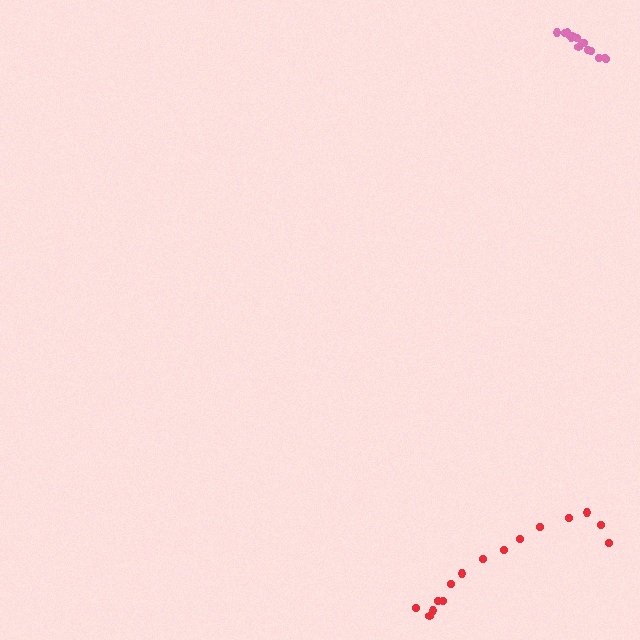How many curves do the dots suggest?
There are 2 distinct paths.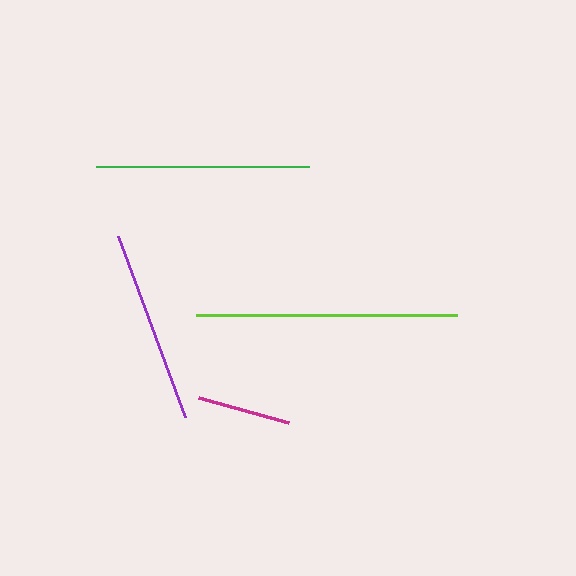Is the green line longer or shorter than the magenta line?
The green line is longer than the magenta line.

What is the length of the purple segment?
The purple segment is approximately 194 pixels long.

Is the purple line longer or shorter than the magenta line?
The purple line is longer than the magenta line.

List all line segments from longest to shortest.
From longest to shortest: lime, green, purple, magenta.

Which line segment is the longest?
The lime line is the longest at approximately 261 pixels.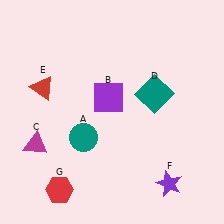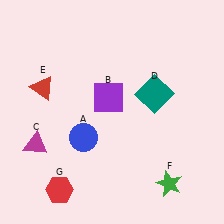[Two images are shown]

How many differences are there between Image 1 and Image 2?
There are 2 differences between the two images.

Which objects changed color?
A changed from teal to blue. F changed from purple to green.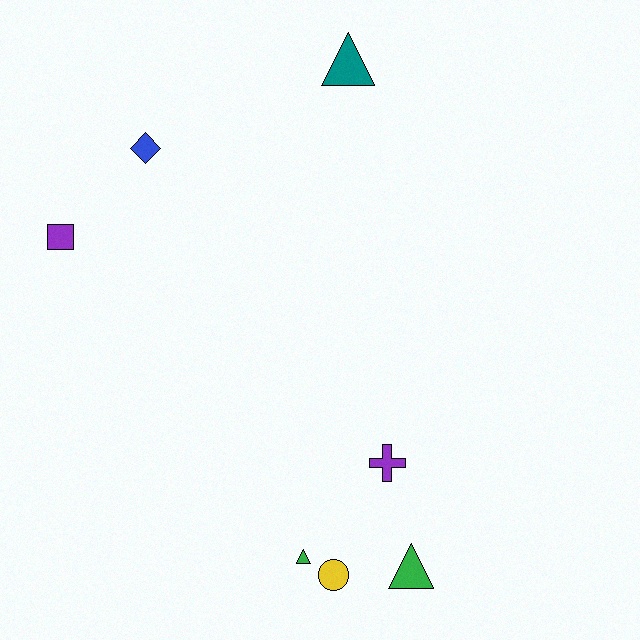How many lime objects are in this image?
There are no lime objects.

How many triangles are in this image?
There are 3 triangles.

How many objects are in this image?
There are 7 objects.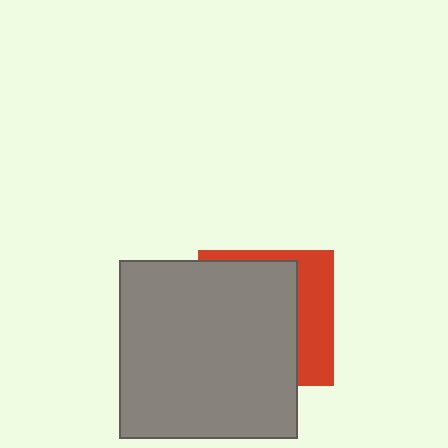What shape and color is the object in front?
The object in front is a gray square.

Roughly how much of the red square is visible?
A small part of it is visible (roughly 32%).